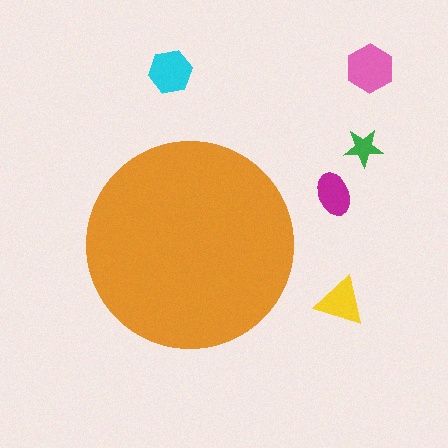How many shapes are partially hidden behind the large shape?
0 shapes are partially hidden.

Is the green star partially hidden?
No, the green star is fully visible.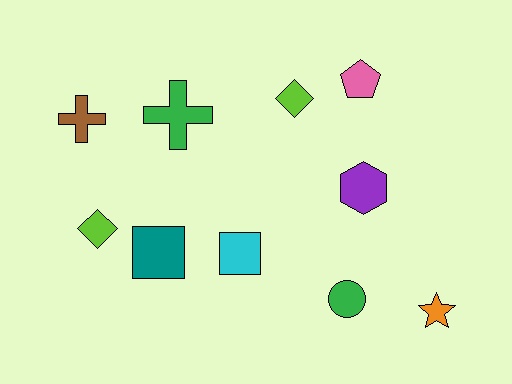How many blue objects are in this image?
There are no blue objects.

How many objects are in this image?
There are 10 objects.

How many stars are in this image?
There is 1 star.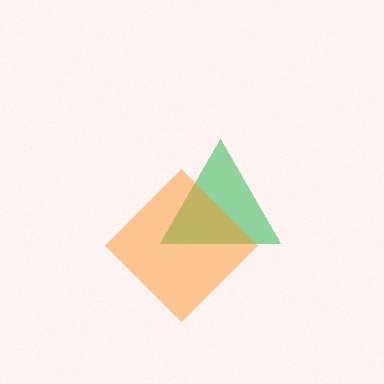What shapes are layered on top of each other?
The layered shapes are: a green triangle, an orange diamond.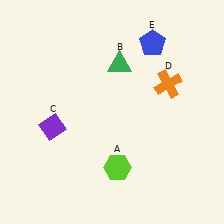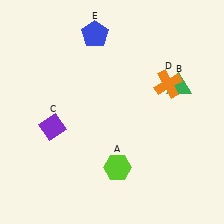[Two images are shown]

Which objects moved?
The objects that moved are: the green triangle (B), the blue pentagon (E).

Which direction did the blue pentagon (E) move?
The blue pentagon (E) moved left.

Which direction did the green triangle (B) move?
The green triangle (B) moved right.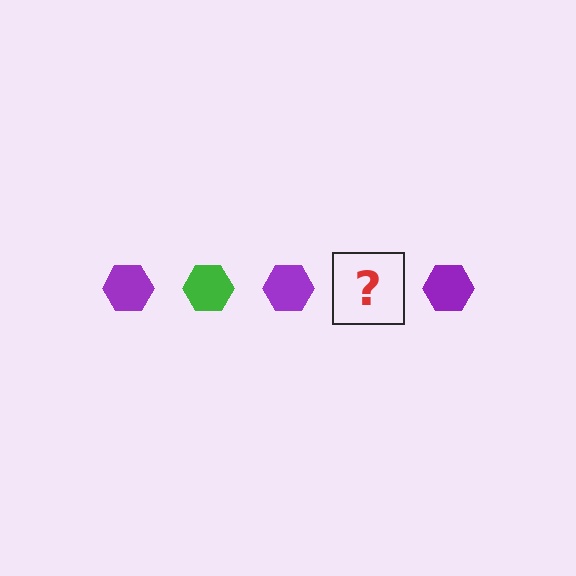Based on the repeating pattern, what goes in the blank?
The blank should be a green hexagon.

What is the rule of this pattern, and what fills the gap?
The rule is that the pattern cycles through purple, green hexagons. The gap should be filled with a green hexagon.